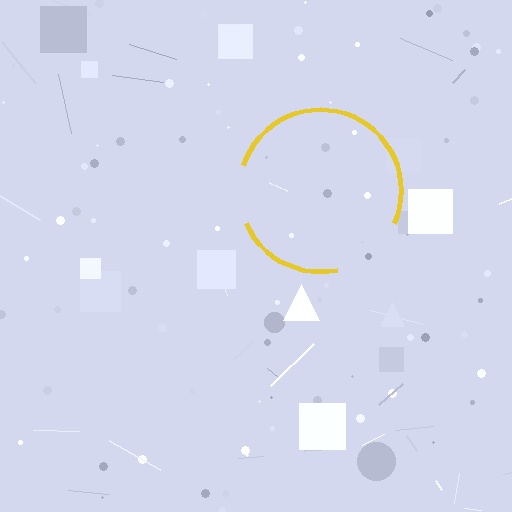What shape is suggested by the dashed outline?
The dashed outline suggests a circle.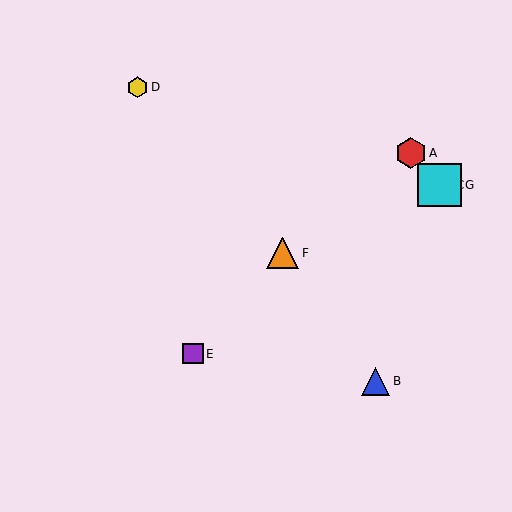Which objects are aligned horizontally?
Objects C, G are aligned horizontally.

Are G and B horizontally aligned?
No, G is at y≈185 and B is at y≈381.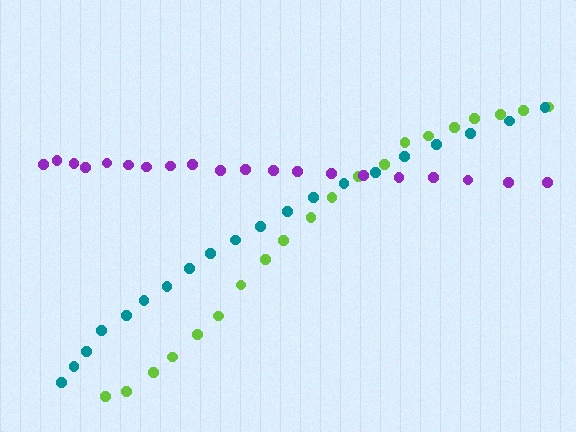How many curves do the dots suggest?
There are 3 distinct paths.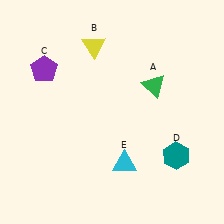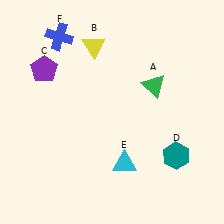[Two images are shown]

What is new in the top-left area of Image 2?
A blue cross (F) was added in the top-left area of Image 2.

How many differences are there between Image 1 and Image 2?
There is 1 difference between the two images.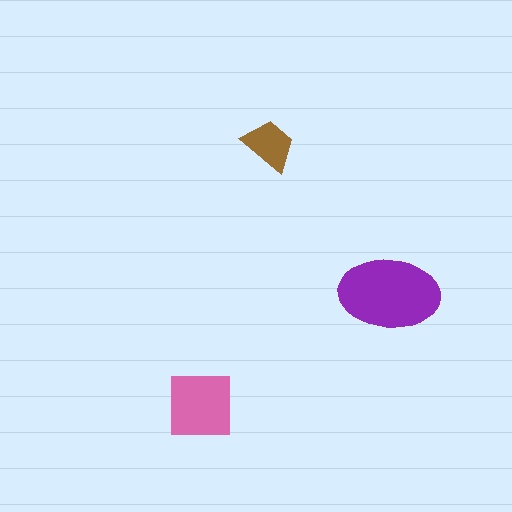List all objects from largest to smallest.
The purple ellipse, the pink square, the brown trapezoid.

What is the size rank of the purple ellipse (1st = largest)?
1st.